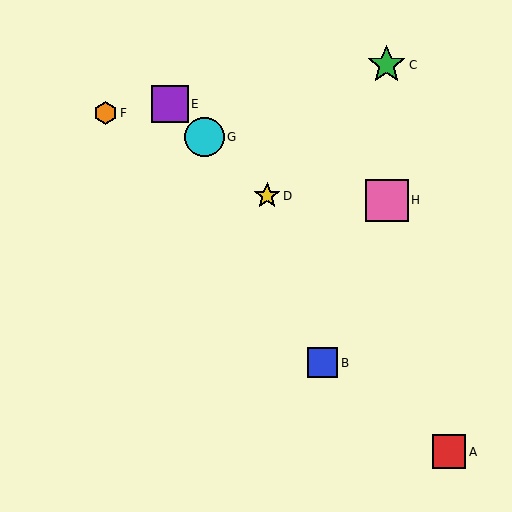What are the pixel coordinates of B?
Object B is at (323, 363).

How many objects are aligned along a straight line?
3 objects (D, E, G) are aligned along a straight line.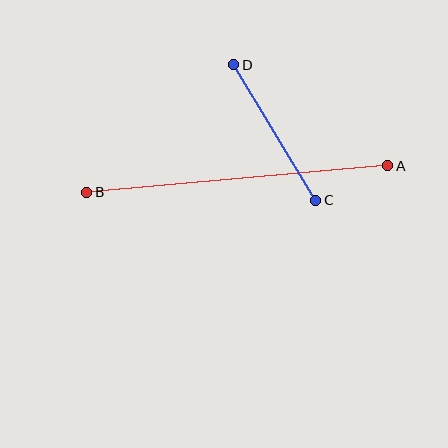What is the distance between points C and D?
The distance is approximately 158 pixels.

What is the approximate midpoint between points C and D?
The midpoint is at approximately (275, 132) pixels.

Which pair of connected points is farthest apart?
Points A and B are farthest apart.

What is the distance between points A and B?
The distance is approximately 302 pixels.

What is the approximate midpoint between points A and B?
The midpoint is at approximately (237, 179) pixels.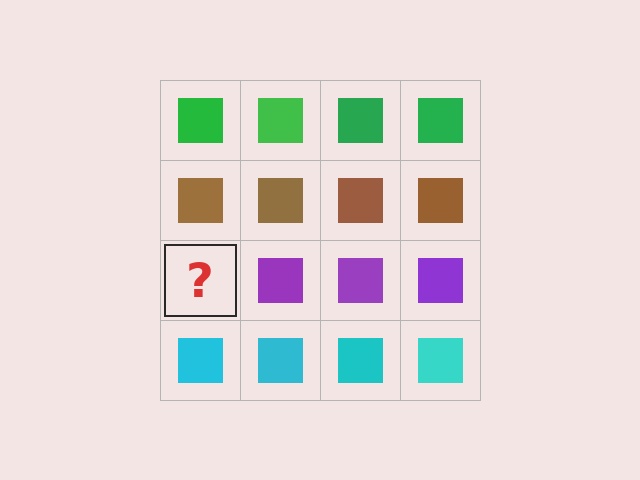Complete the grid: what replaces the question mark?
The question mark should be replaced with a purple square.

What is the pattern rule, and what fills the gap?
The rule is that each row has a consistent color. The gap should be filled with a purple square.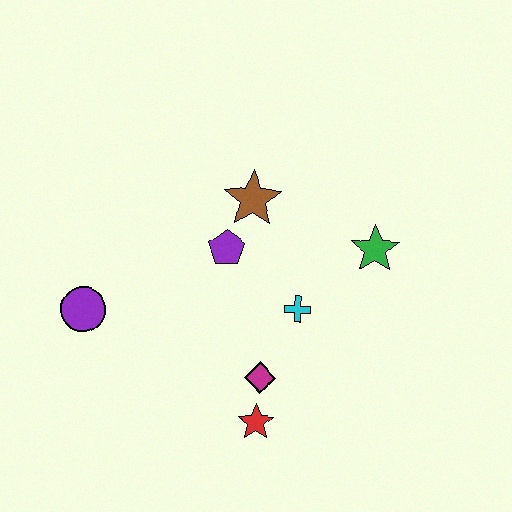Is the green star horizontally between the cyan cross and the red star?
No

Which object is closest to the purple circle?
The purple pentagon is closest to the purple circle.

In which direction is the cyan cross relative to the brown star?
The cyan cross is below the brown star.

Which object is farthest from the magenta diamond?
The purple circle is farthest from the magenta diamond.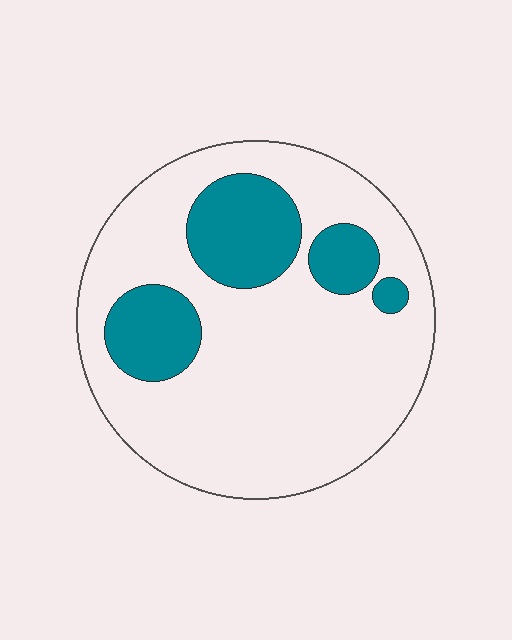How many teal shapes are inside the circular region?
4.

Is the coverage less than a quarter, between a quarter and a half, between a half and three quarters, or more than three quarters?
Less than a quarter.